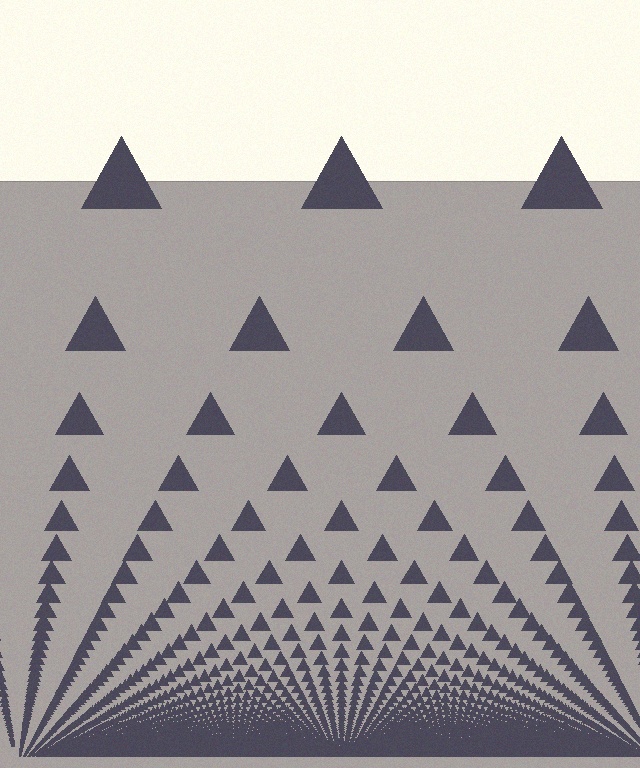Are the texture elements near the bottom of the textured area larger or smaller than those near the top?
Smaller. The gradient is inverted — elements near the bottom are smaller and denser.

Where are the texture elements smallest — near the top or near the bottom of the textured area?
Near the bottom.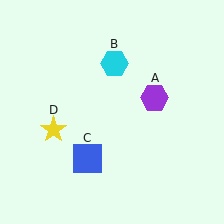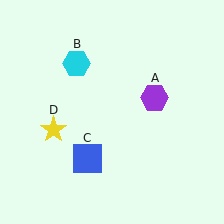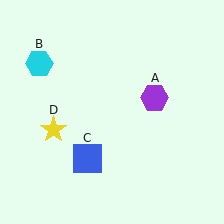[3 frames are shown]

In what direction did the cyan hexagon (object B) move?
The cyan hexagon (object B) moved left.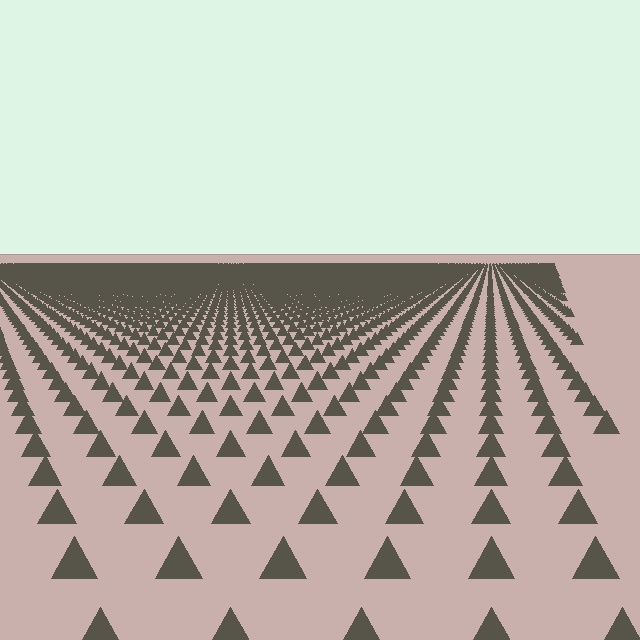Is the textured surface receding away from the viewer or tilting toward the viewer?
The surface is receding away from the viewer. Texture elements get smaller and denser toward the top.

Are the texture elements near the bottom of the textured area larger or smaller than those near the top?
Larger. Near the bottom, elements are closer to the viewer and appear at a bigger on-screen size.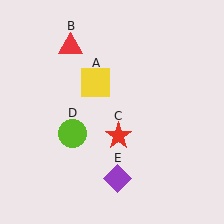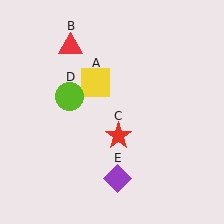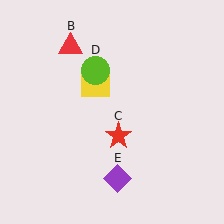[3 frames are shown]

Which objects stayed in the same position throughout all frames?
Yellow square (object A) and red triangle (object B) and red star (object C) and purple diamond (object E) remained stationary.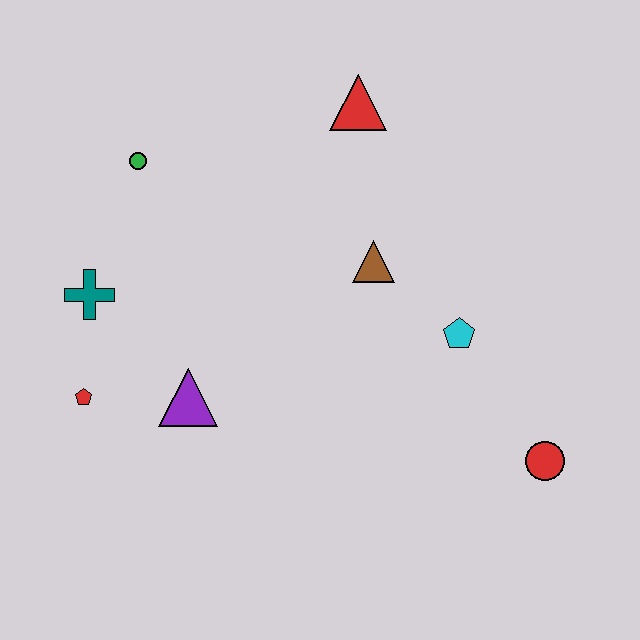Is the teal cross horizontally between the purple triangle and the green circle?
No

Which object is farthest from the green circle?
The red circle is farthest from the green circle.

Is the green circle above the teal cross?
Yes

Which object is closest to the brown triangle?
The cyan pentagon is closest to the brown triangle.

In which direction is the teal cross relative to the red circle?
The teal cross is to the left of the red circle.